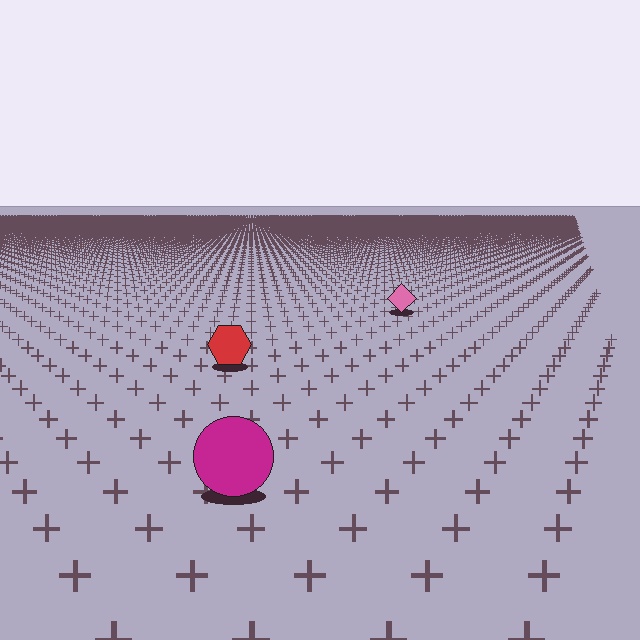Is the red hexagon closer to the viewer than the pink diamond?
Yes. The red hexagon is closer — you can tell from the texture gradient: the ground texture is coarser near it.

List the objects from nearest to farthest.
From nearest to farthest: the magenta circle, the red hexagon, the pink diamond.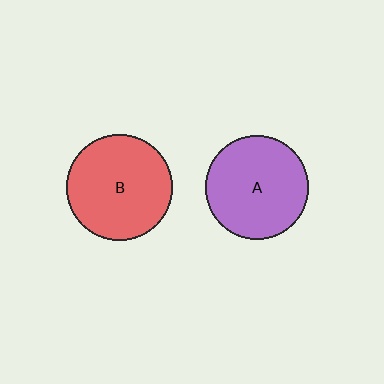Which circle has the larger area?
Circle B (red).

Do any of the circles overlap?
No, none of the circles overlap.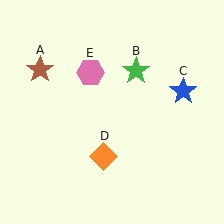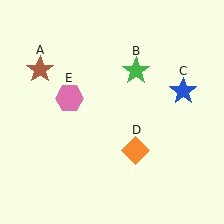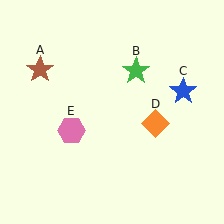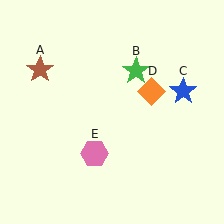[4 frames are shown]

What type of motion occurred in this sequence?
The orange diamond (object D), pink hexagon (object E) rotated counterclockwise around the center of the scene.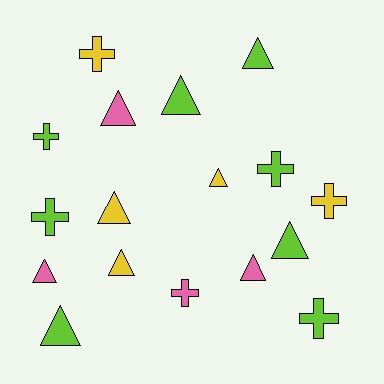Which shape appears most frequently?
Triangle, with 10 objects.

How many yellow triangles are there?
There are 3 yellow triangles.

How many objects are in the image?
There are 17 objects.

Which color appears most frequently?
Lime, with 8 objects.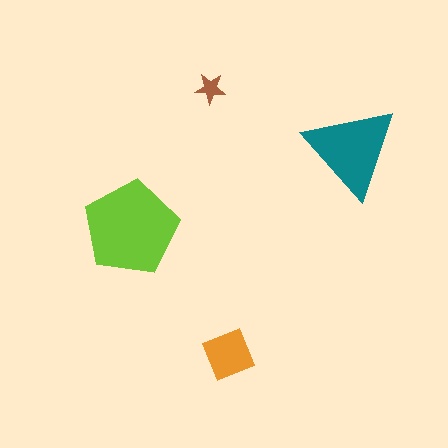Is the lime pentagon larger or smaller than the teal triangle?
Larger.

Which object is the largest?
The lime pentagon.